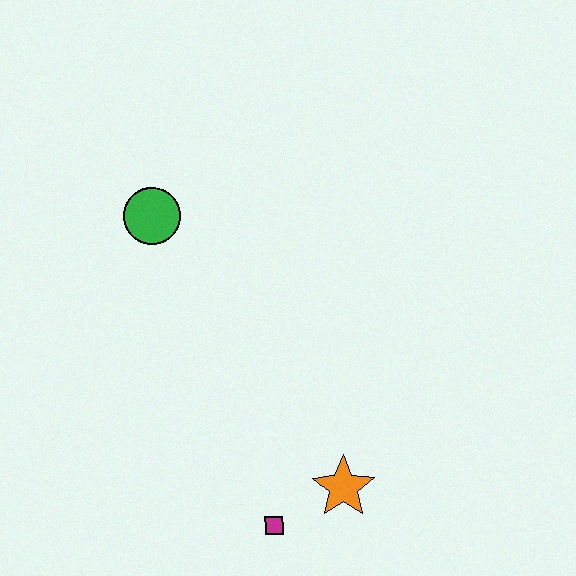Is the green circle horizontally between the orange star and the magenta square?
No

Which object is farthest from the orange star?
The green circle is farthest from the orange star.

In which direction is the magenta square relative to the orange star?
The magenta square is to the left of the orange star.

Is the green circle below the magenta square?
No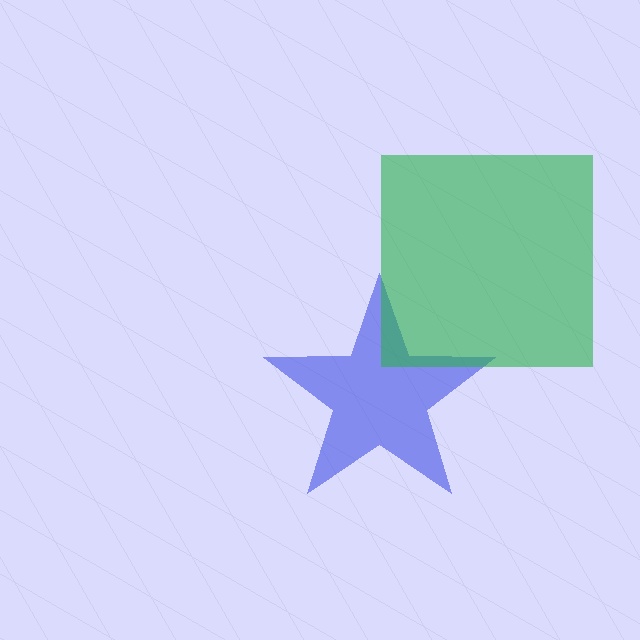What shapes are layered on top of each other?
The layered shapes are: a blue star, a green square.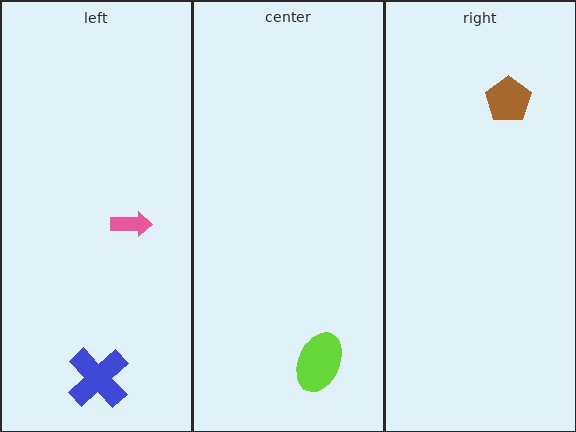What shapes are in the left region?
The pink arrow, the blue cross.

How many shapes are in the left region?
2.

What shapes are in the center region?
The lime ellipse.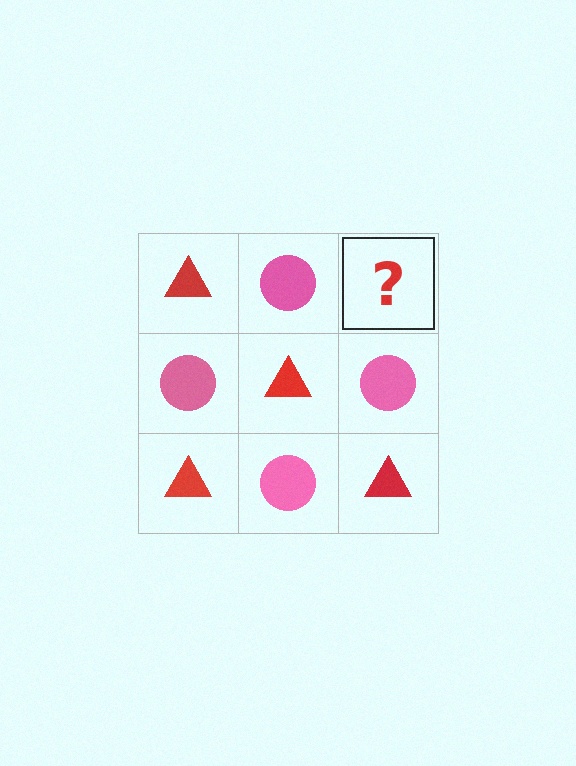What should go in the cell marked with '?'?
The missing cell should contain a red triangle.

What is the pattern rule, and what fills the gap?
The rule is that it alternates red triangle and pink circle in a checkerboard pattern. The gap should be filled with a red triangle.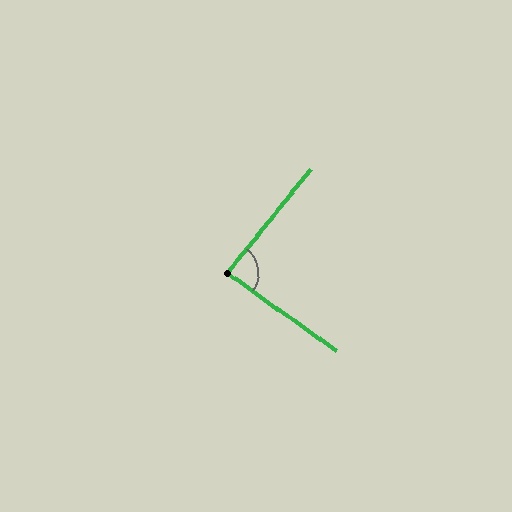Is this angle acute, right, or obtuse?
It is approximately a right angle.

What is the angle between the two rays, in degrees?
Approximately 87 degrees.